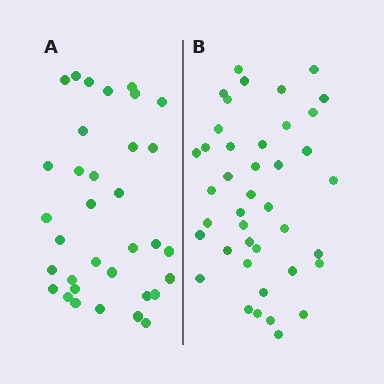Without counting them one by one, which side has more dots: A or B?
Region B (the right region) has more dots.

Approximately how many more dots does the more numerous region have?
Region B has roughly 8 or so more dots than region A.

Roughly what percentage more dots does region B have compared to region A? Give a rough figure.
About 20% more.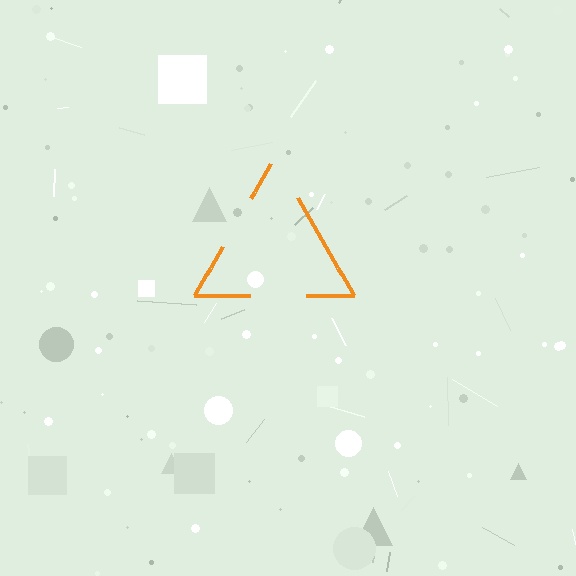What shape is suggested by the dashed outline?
The dashed outline suggests a triangle.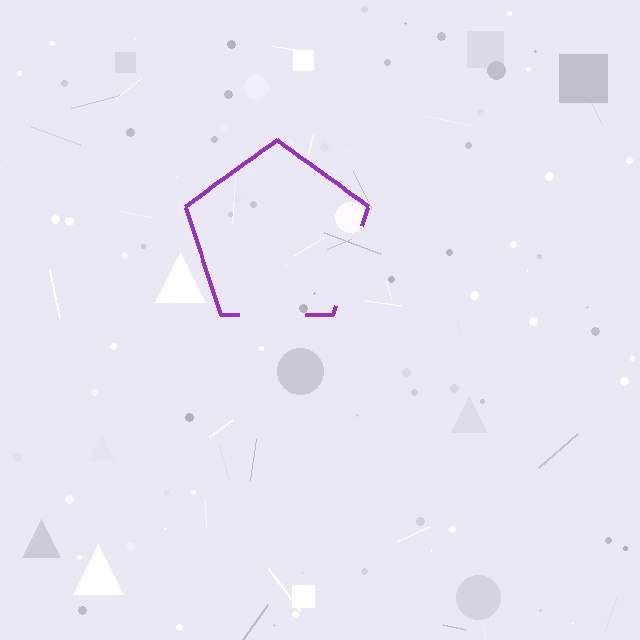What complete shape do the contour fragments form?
The contour fragments form a pentagon.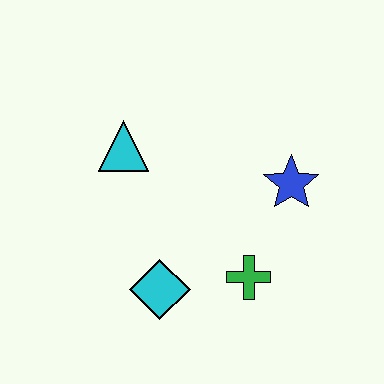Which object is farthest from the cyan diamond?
The blue star is farthest from the cyan diamond.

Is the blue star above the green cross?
Yes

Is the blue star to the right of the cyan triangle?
Yes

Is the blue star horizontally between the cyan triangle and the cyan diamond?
No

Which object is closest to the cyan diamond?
The green cross is closest to the cyan diamond.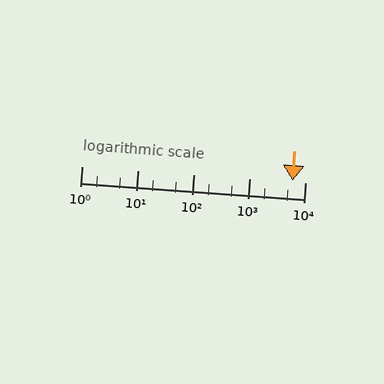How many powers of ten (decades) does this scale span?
The scale spans 4 decades, from 1 to 10000.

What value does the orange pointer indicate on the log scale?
The pointer indicates approximately 6100.